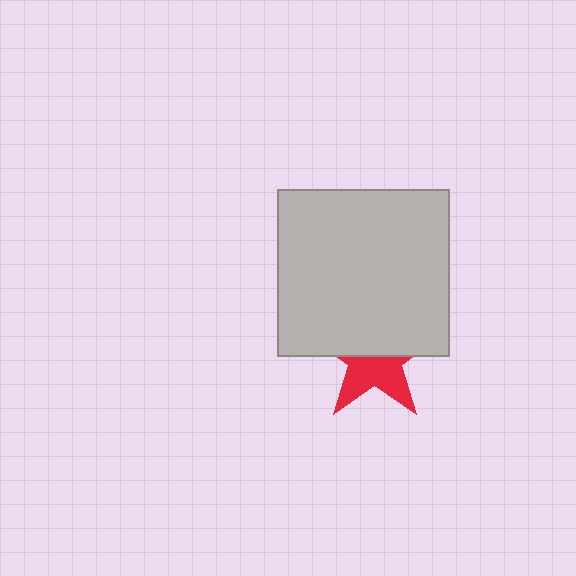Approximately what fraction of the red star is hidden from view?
Roughly 54% of the red star is hidden behind the light gray rectangle.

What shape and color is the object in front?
The object in front is a light gray rectangle.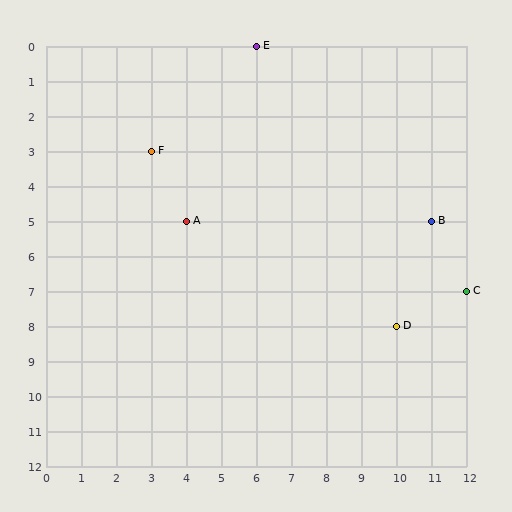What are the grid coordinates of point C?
Point C is at grid coordinates (12, 7).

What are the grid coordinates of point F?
Point F is at grid coordinates (3, 3).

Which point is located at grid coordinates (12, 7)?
Point C is at (12, 7).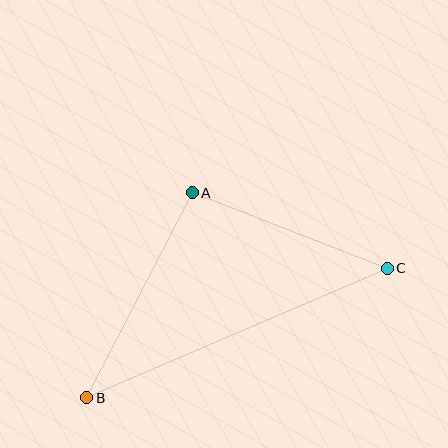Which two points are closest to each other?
Points A and C are closest to each other.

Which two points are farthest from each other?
Points B and C are farthest from each other.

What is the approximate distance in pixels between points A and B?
The distance between A and B is approximately 231 pixels.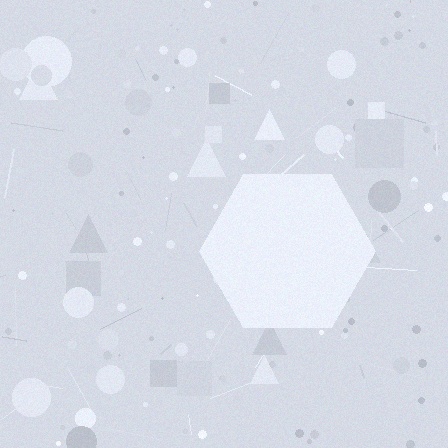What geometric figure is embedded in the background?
A hexagon is embedded in the background.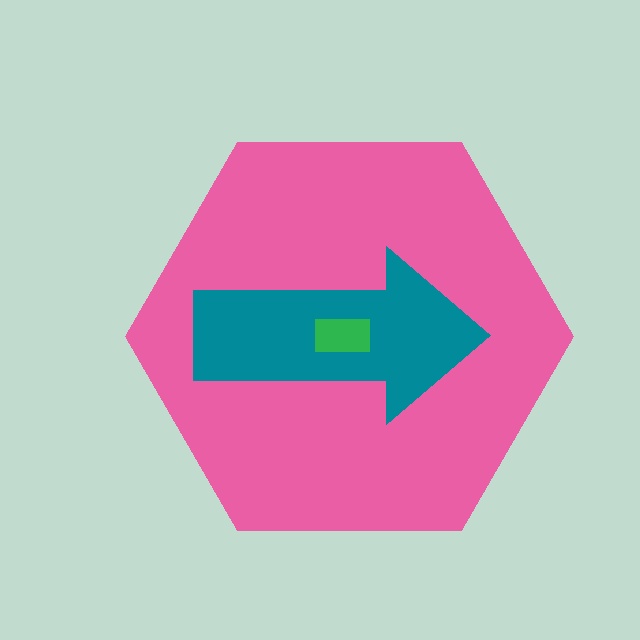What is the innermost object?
The green rectangle.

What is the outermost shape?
The pink hexagon.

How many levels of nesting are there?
3.